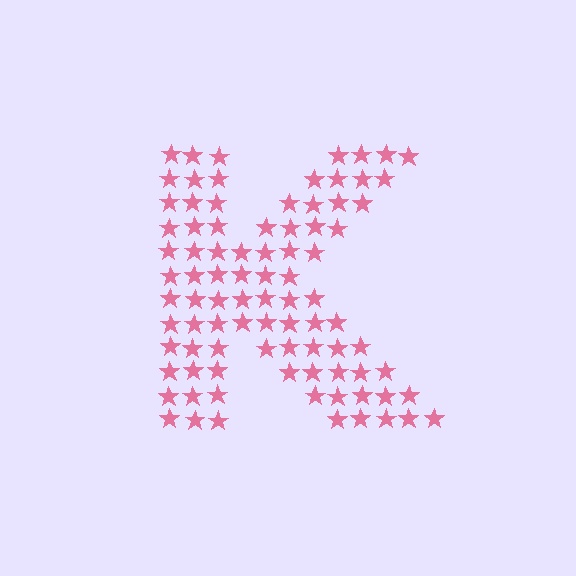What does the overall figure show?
The overall figure shows the letter K.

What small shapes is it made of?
It is made of small stars.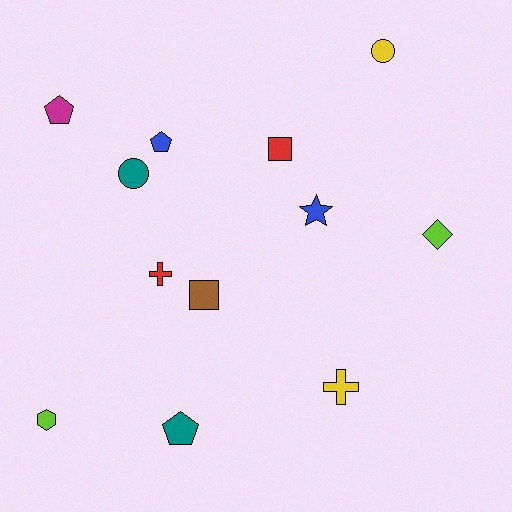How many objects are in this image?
There are 12 objects.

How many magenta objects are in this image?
There is 1 magenta object.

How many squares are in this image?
There are 2 squares.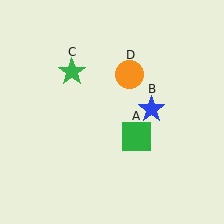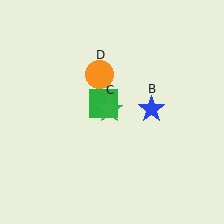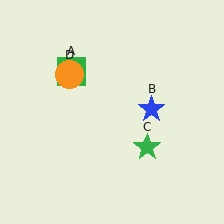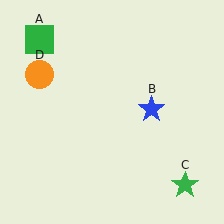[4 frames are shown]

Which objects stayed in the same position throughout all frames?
Blue star (object B) remained stationary.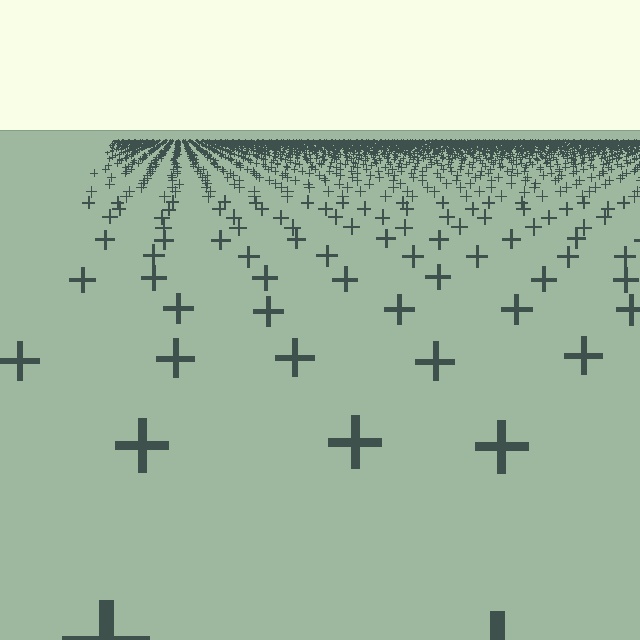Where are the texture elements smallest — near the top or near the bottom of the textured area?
Near the top.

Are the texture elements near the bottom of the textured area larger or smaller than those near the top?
Larger. Near the bottom, elements are closer to the viewer and appear at a bigger on-screen size.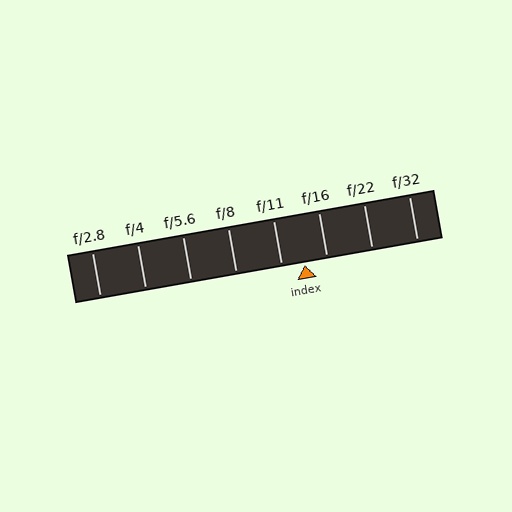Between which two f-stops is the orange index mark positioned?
The index mark is between f/11 and f/16.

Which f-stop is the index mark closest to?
The index mark is closest to f/16.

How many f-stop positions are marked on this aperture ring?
There are 8 f-stop positions marked.